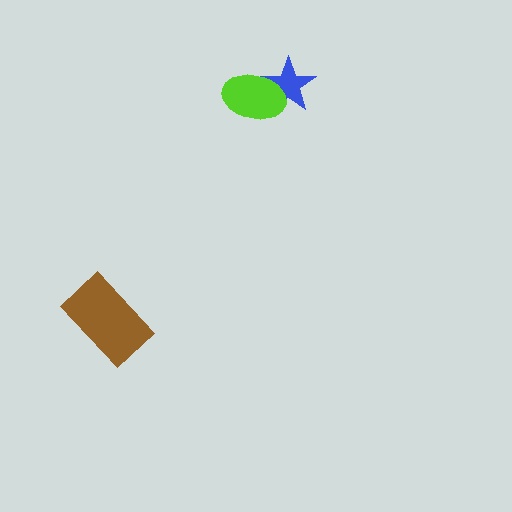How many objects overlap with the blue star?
1 object overlaps with the blue star.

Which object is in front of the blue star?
The lime ellipse is in front of the blue star.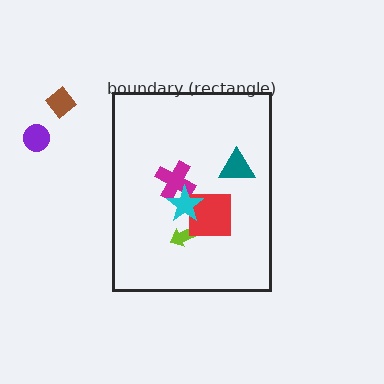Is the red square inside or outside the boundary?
Inside.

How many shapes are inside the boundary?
5 inside, 2 outside.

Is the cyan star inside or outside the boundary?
Inside.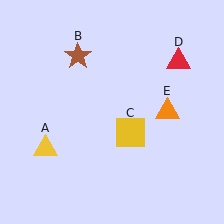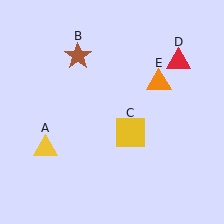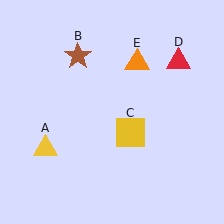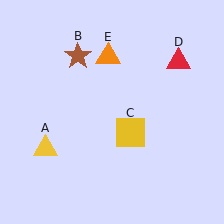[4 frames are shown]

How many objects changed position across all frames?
1 object changed position: orange triangle (object E).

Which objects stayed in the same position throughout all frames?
Yellow triangle (object A) and brown star (object B) and yellow square (object C) and red triangle (object D) remained stationary.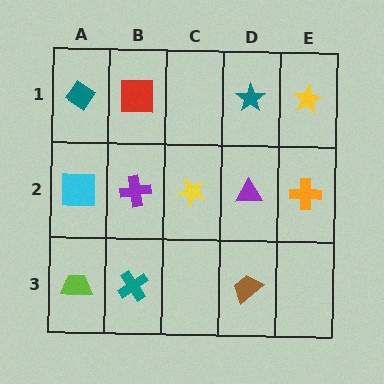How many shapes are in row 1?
4 shapes.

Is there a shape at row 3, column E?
No, that cell is empty.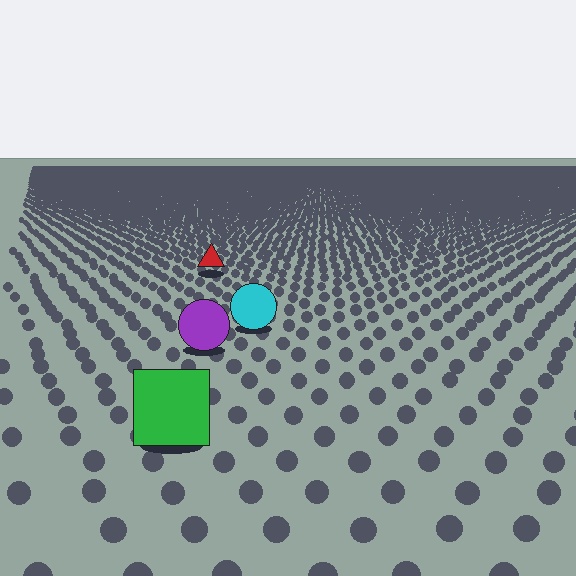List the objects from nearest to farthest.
From nearest to farthest: the green square, the purple circle, the cyan circle, the red triangle.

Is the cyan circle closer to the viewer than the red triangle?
Yes. The cyan circle is closer — you can tell from the texture gradient: the ground texture is coarser near it.